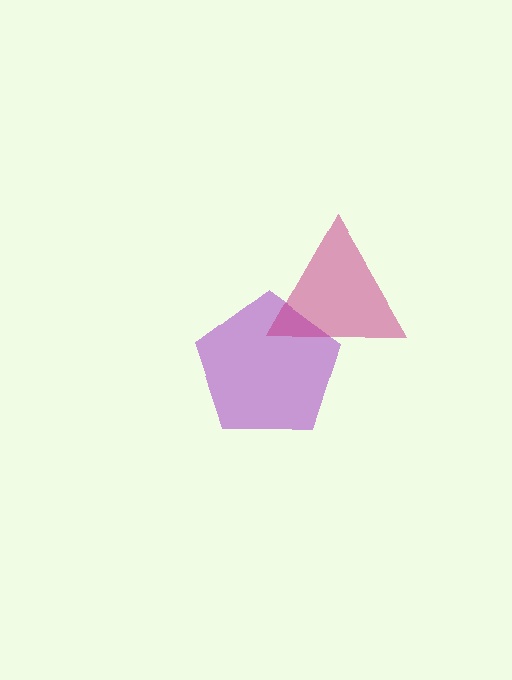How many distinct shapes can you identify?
There are 2 distinct shapes: a purple pentagon, a magenta triangle.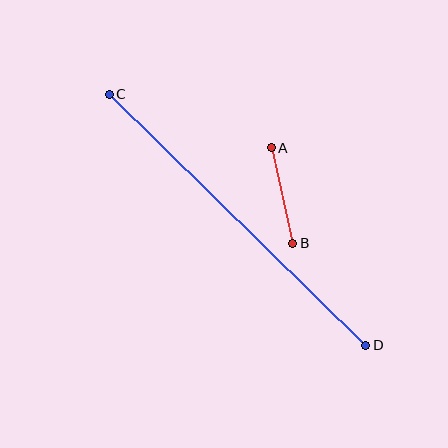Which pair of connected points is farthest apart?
Points C and D are farthest apart.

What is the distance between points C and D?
The distance is approximately 359 pixels.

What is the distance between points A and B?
The distance is approximately 98 pixels.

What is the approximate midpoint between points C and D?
The midpoint is at approximately (238, 220) pixels.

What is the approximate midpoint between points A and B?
The midpoint is at approximately (282, 195) pixels.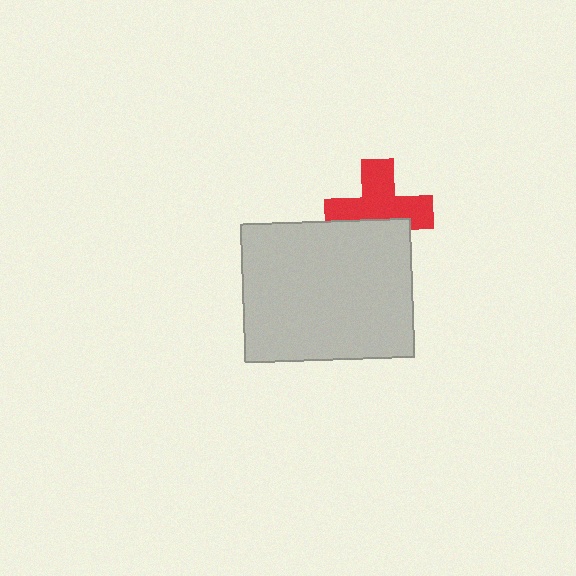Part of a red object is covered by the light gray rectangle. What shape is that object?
It is a cross.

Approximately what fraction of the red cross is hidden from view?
Roughly 37% of the red cross is hidden behind the light gray rectangle.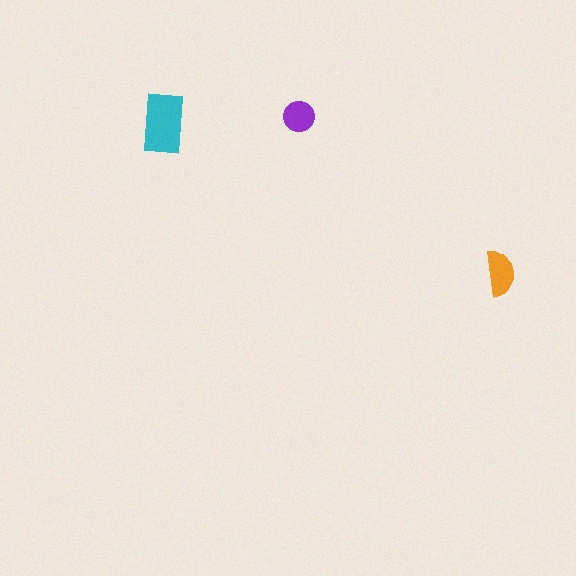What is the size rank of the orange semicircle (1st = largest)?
2nd.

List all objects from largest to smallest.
The cyan rectangle, the orange semicircle, the purple circle.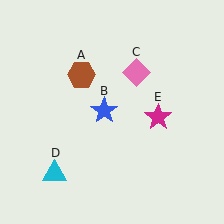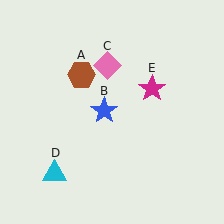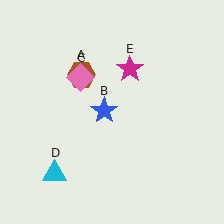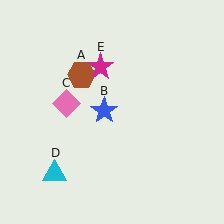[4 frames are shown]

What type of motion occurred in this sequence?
The pink diamond (object C), magenta star (object E) rotated counterclockwise around the center of the scene.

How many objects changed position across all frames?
2 objects changed position: pink diamond (object C), magenta star (object E).